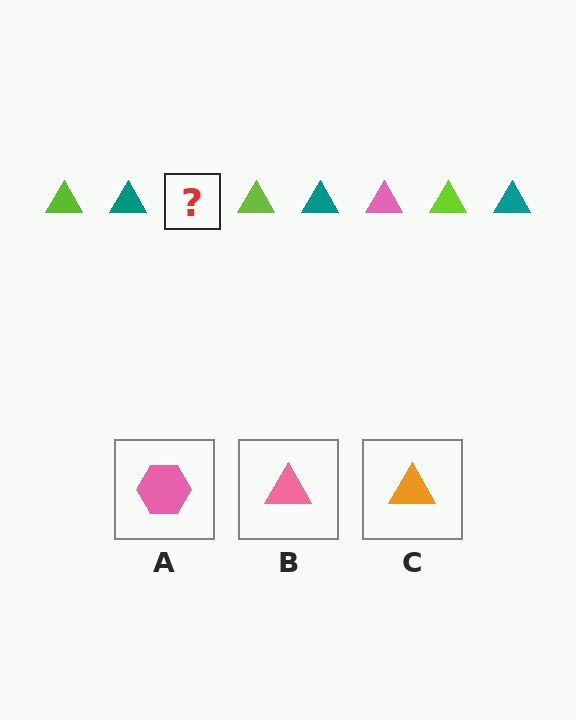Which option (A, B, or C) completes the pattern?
B.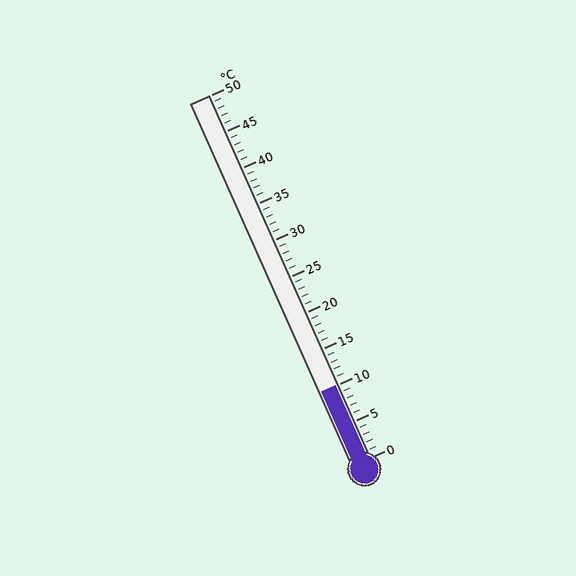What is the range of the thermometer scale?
The thermometer scale ranges from 0°C to 50°C.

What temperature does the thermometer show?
The thermometer shows approximately 10°C.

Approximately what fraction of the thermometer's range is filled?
The thermometer is filled to approximately 20% of its range.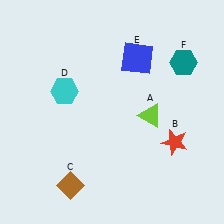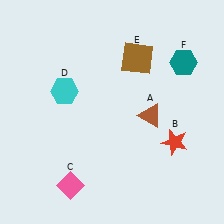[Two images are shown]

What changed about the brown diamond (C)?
In Image 1, C is brown. In Image 2, it changed to pink.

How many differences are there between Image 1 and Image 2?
There are 3 differences between the two images.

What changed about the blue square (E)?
In Image 1, E is blue. In Image 2, it changed to brown.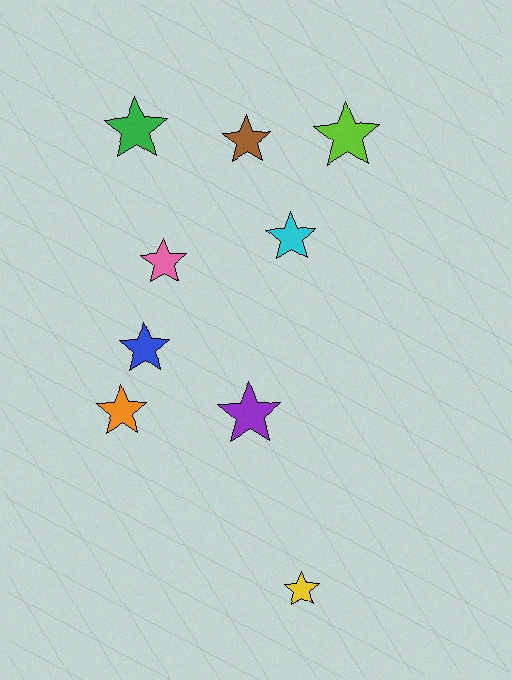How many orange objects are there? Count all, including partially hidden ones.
There is 1 orange object.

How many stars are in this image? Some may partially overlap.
There are 9 stars.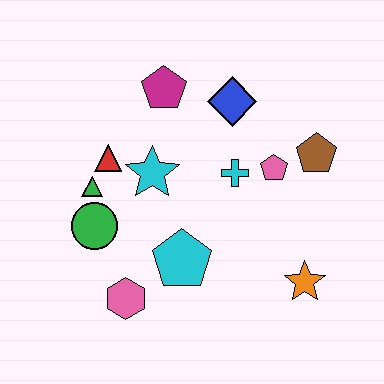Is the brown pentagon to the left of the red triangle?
No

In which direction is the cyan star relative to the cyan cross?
The cyan star is to the left of the cyan cross.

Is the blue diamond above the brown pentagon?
Yes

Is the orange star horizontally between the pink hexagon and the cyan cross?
No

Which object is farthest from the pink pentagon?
The pink hexagon is farthest from the pink pentagon.